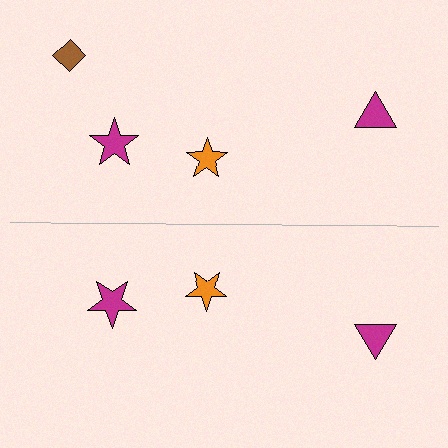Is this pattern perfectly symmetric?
No, the pattern is not perfectly symmetric. A brown diamond is missing from the bottom side.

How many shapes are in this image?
There are 7 shapes in this image.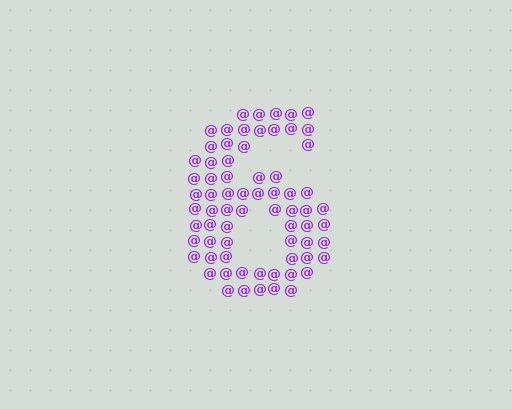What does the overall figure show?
The overall figure shows the digit 6.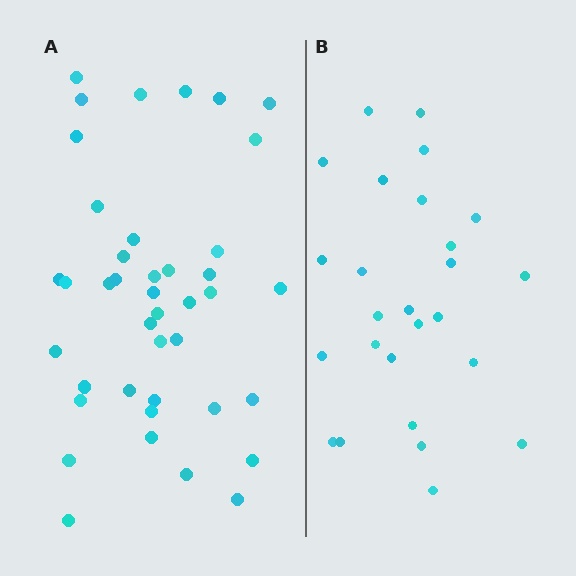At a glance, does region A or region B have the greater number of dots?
Region A (the left region) has more dots.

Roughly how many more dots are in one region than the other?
Region A has approximately 15 more dots than region B.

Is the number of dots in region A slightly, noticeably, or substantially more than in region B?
Region A has substantially more. The ratio is roughly 1.6 to 1.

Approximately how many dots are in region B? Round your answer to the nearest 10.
About 30 dots. (The exact count is 26, which rounds to 30.)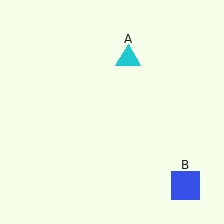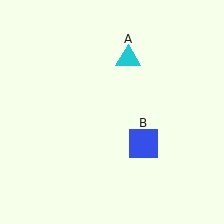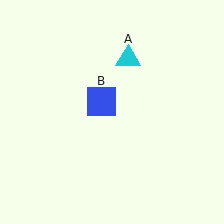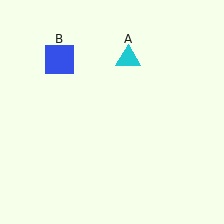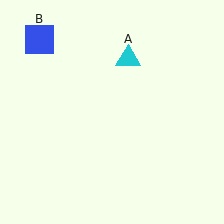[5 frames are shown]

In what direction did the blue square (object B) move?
The blue square (object B) moved up and to the left.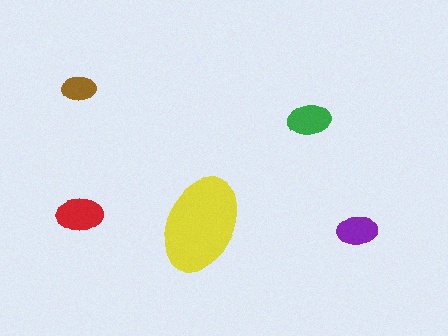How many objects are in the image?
There are 5 objects in the image.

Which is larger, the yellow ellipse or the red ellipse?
The yellow one.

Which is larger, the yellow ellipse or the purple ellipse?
The yellow one.